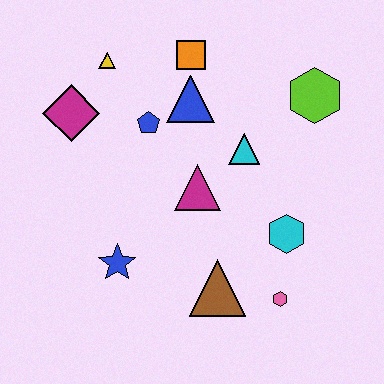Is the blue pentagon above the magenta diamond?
No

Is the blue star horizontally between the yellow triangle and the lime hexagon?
Yes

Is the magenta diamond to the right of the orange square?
No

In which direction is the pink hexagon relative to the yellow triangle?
The pink hexagon is below the yellow triangle.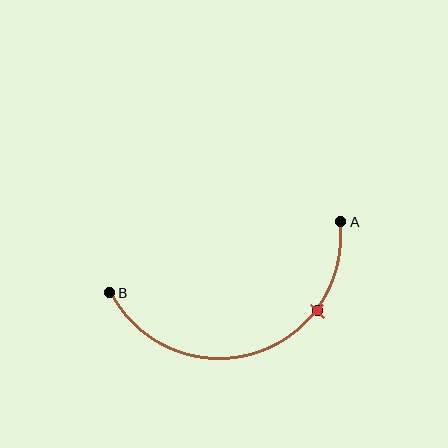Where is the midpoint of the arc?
The arc midpoint is the point on the curve farthest from the straight line joining A and B. It sits below that line.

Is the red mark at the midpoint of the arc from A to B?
No. The red mark lies on the arc but is closer to endpoint A. The arc midpoint would be at the point on the curve equidistant along the arc from both A and B.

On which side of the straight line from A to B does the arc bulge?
The arc bulges below the straight line connecting A and B.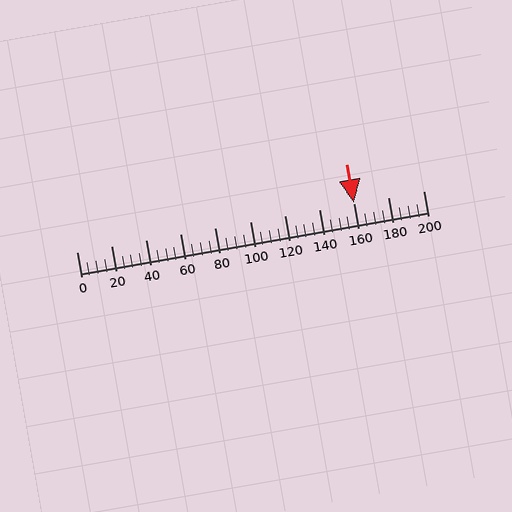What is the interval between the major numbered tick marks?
The major tick marks are spaced 20 units apart.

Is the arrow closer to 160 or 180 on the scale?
The arrow is closer to 160.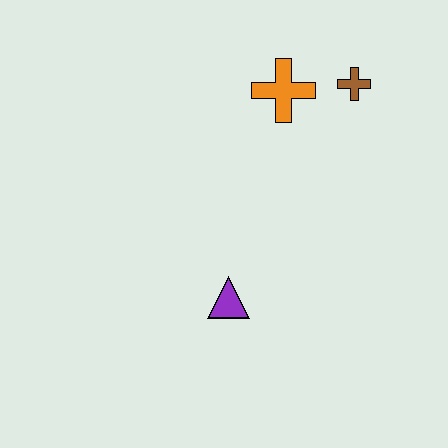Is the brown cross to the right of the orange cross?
Yes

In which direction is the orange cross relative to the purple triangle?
The orange cross is above the purple triangle.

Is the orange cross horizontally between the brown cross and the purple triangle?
Yes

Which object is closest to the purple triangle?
The orange cross is closest to the purple triangle.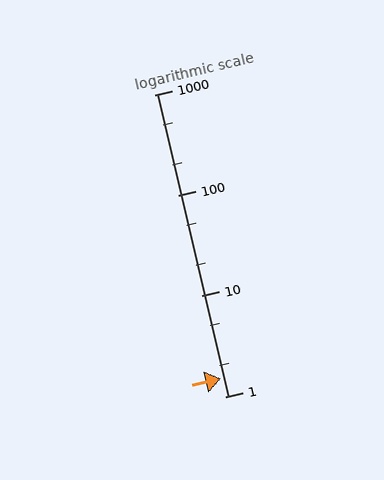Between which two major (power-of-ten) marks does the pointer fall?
The pointer is between 1 and 10.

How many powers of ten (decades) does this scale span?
The scale spans 3 decades, from 1 to 1000.